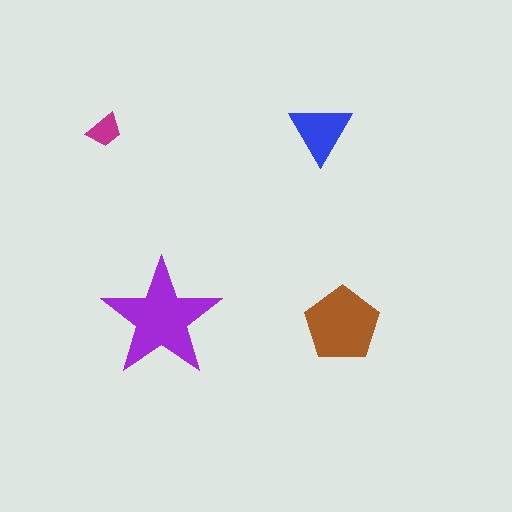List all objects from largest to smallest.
The purple star, the brown pentagon, the blue triangle, the magenta trapezoid.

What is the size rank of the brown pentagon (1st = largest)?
2nd.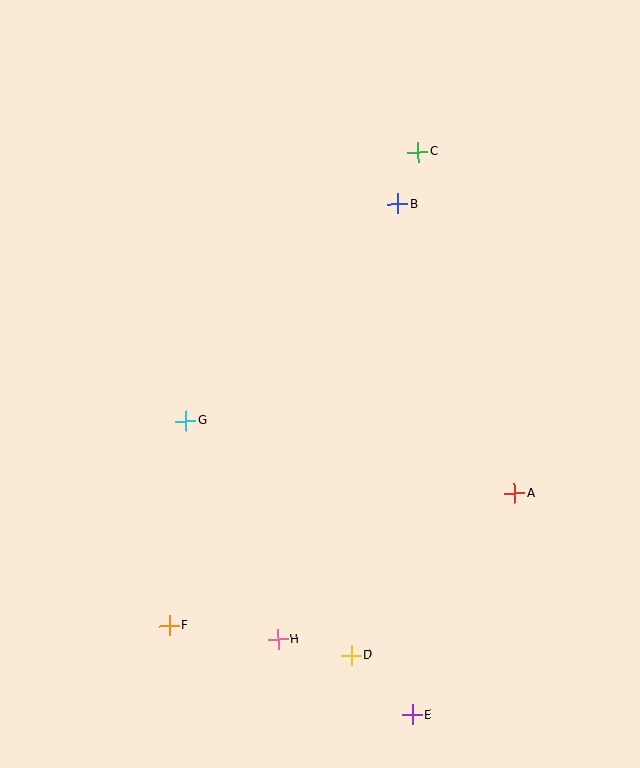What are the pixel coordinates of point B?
Point B is at (398, 204).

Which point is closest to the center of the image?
Point G at (186, 421) is closest to the center.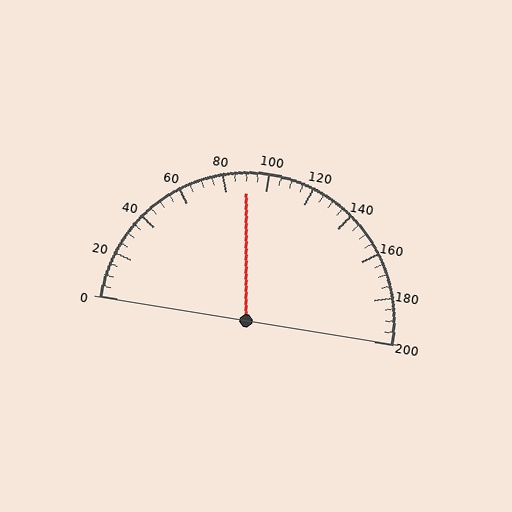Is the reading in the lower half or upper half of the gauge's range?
The reading is in the lower half of the range (0 to 200).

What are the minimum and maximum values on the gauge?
The gauge ranges from 0 to 200.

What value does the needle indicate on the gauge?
The needle indicates approximately 90.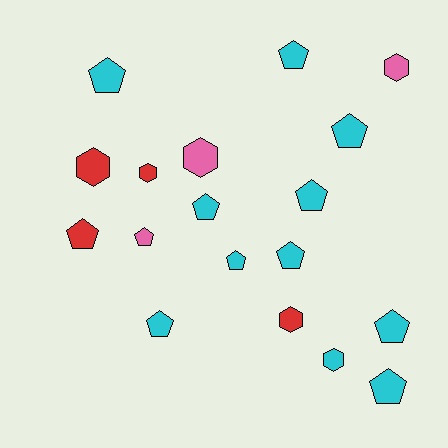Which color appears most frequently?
Cyan, with 11 objects.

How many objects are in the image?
There are 18 objects.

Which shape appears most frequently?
Pentagon, with 12 objects.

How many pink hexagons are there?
There are 2 pink hexagons.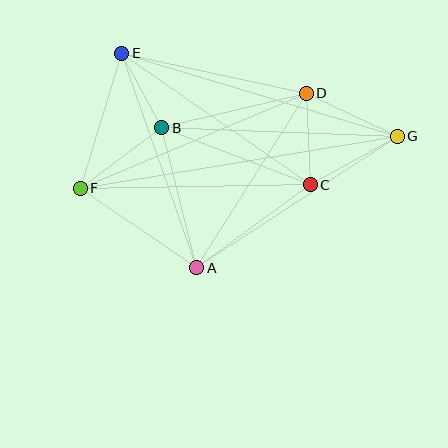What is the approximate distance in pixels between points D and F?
The distance between D and F is approximately 245 pixels.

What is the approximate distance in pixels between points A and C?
The distance between A and C is approximately 141 pixels.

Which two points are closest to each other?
Points B and E are closest to each other.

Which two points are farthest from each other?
Points F and G are farthest from each other.